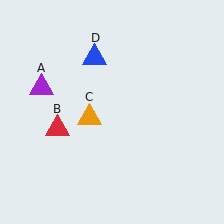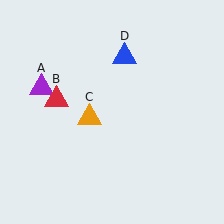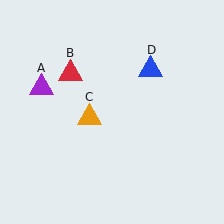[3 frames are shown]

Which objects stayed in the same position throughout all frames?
Purple triangle (object A) and orange triangle (object C) remained stationary.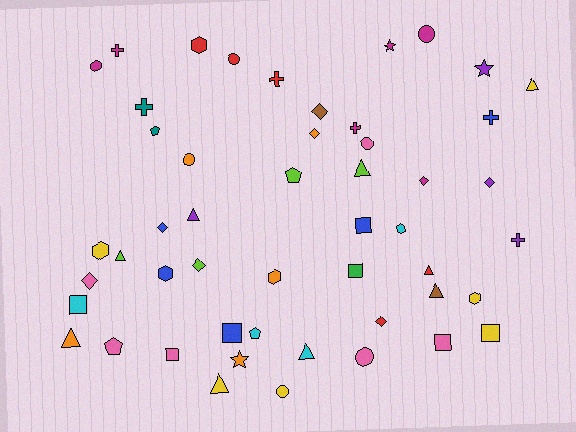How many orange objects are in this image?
There are 5 orange objects.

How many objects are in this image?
There are 50 objects.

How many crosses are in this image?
There are 6 crosses.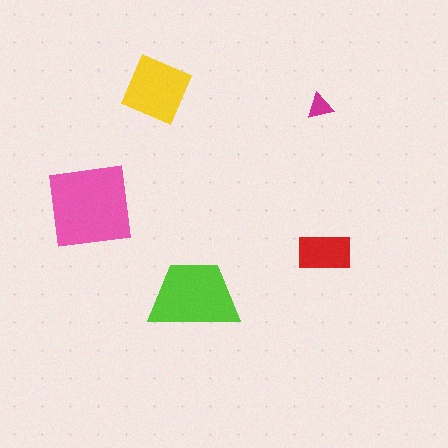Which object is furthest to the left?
The pink square is leftmost.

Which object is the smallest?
The magenta triangle.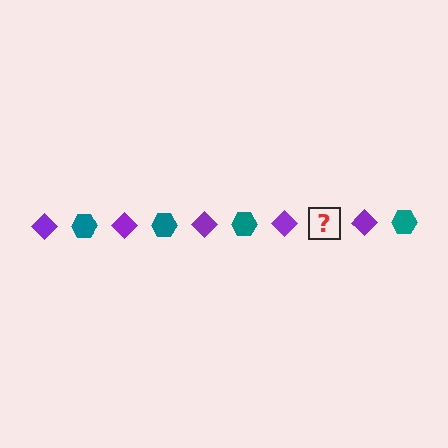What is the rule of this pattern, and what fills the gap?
The rule is that the pattern alternates between purple diamond and teal hexagon. The gap should be filled with a teal hexagon.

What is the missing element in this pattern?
The missing element is a teal hexagon.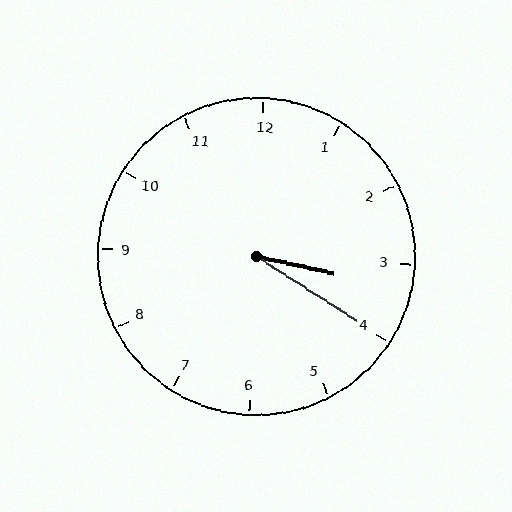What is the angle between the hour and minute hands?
Approximately 20 degrees.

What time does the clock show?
3:20.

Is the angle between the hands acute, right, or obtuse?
It is acute.